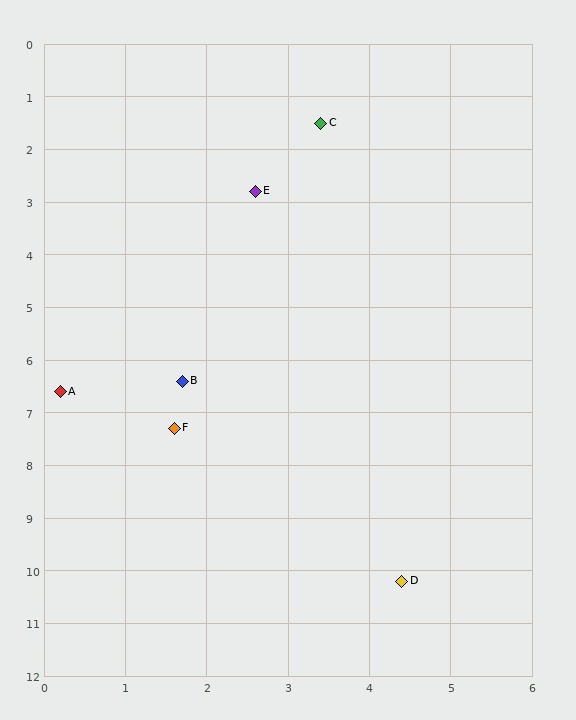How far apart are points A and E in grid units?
Points A and E are about 4.5 grid units apart.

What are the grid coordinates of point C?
Point C is at approximately (3.4, 1.5).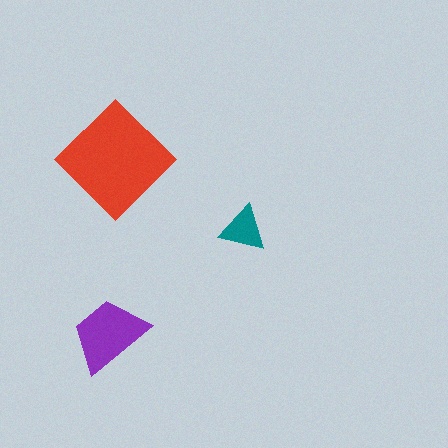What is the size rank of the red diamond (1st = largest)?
1st.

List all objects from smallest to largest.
The teal triangle, the purple trapezoid, the red diamond.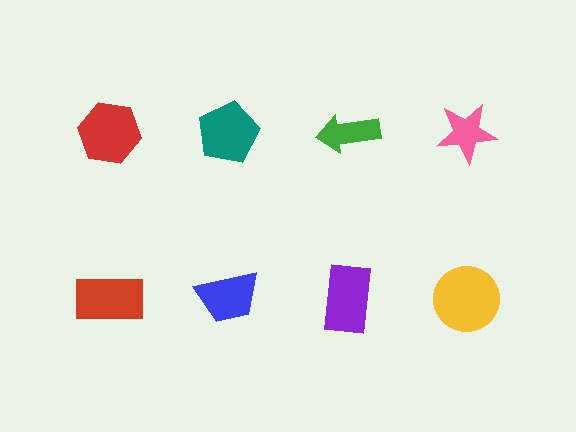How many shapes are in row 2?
4 shapes.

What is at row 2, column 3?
A purple rectangle.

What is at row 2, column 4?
A yellow circle.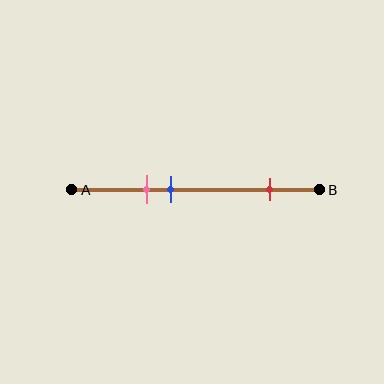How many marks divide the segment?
There are 3 marks dividing the segment.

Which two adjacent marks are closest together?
The pink and blue marks are the closest adjacent pair.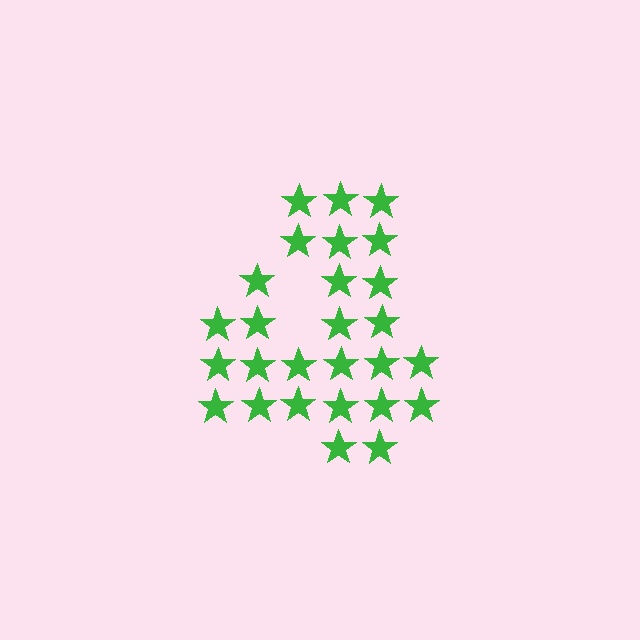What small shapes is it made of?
It is made of small stars.